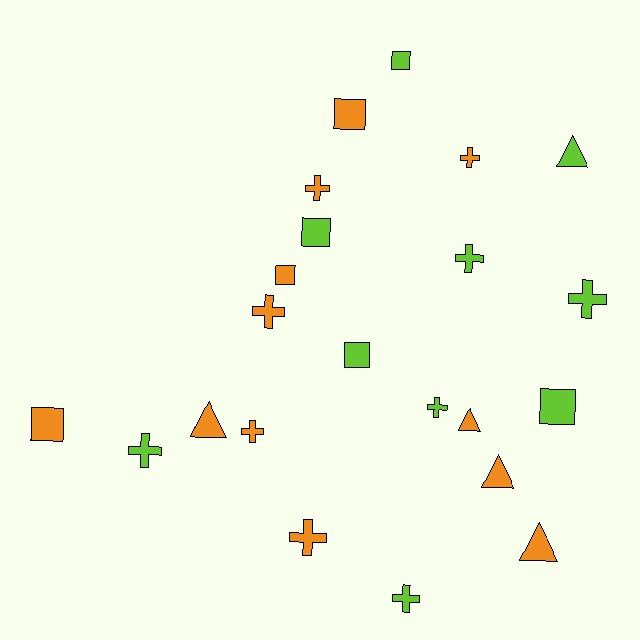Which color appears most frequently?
Orange, with 12 objects.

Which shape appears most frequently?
Cross, with 10 objects.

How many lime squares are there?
There are 4 lime squares.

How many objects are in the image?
There are 22 objects.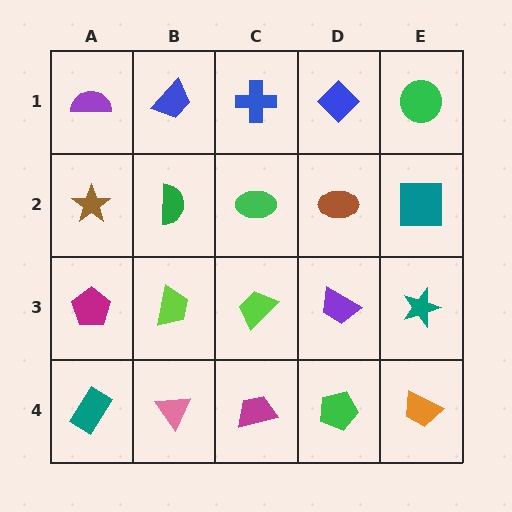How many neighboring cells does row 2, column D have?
4.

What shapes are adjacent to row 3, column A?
A brown star (row 2, column A), a teal rectangle (row 4, column A), a lime trapezoid (row 3, column B).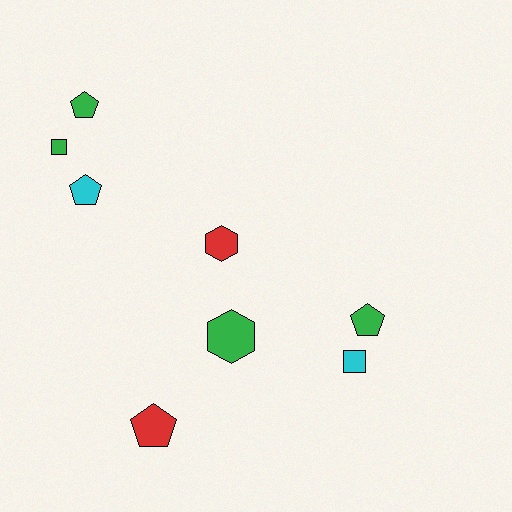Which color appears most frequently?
Green, with 4 objects.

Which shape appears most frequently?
Pentagon, with 4 objects.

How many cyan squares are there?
There is 1 cyan square.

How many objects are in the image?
There are 8 objects.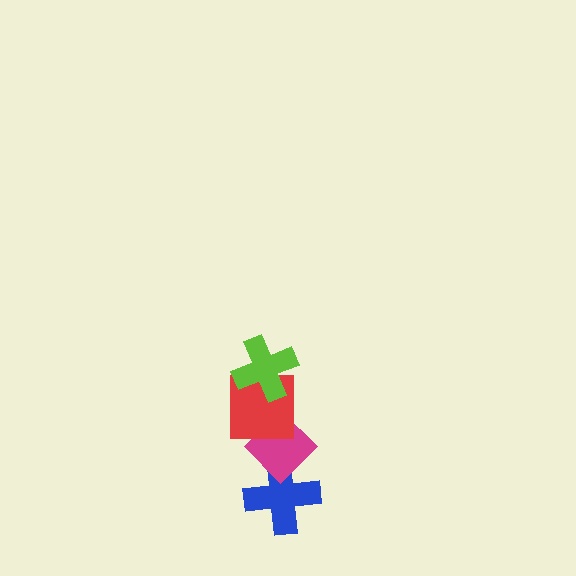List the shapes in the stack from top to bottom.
From top to bottom: the lime cross, the red square, the magenta diamond, the blue cross.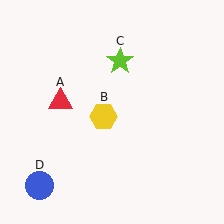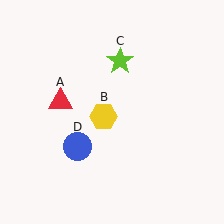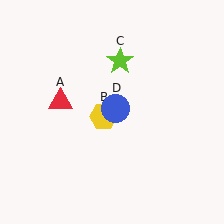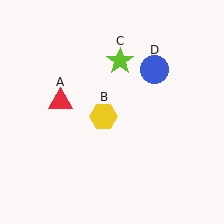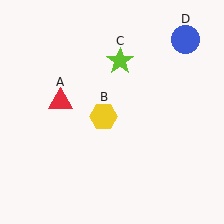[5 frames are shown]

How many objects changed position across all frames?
1 object changed position: blue circle (object D).